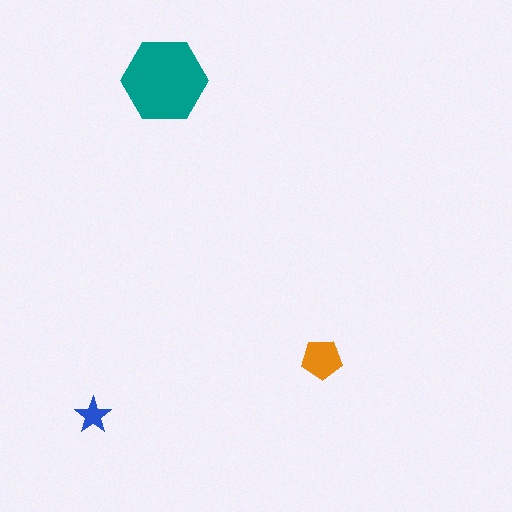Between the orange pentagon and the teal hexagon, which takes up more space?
The teal hexagon.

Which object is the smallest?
The blue star.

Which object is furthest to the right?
The orange pentagon is rightmost.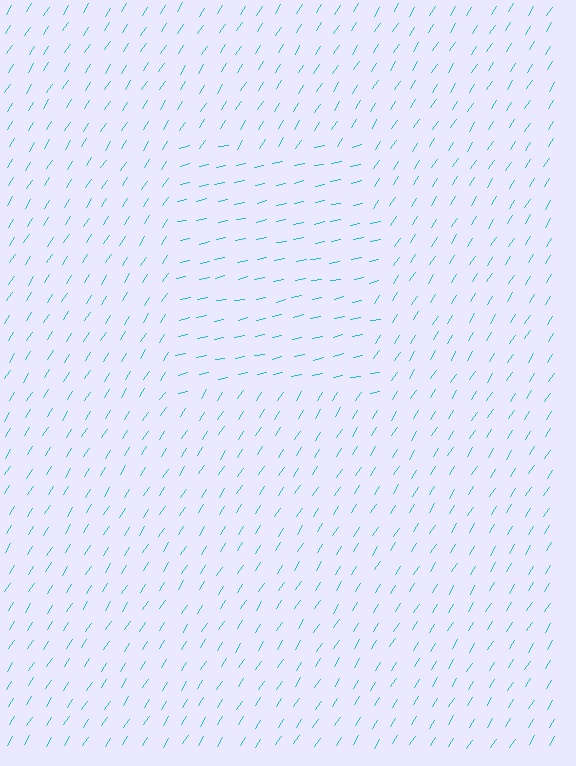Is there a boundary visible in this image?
Yes, there is a texture boundary formed by a change in line orientation.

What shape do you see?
I see a rectangle.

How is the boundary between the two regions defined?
The boundary is defined purely by a change in line orientation (approximately 45 degrees difference). All lines are the same color and thickness.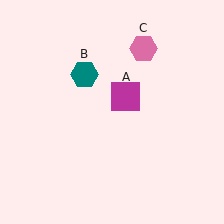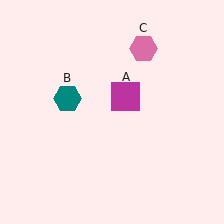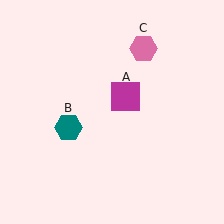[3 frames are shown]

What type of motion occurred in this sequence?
The teal hexagon (object B) rotated counterclockwise around the center of the scene.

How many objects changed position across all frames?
1 object changed position: teal hexagon (object B).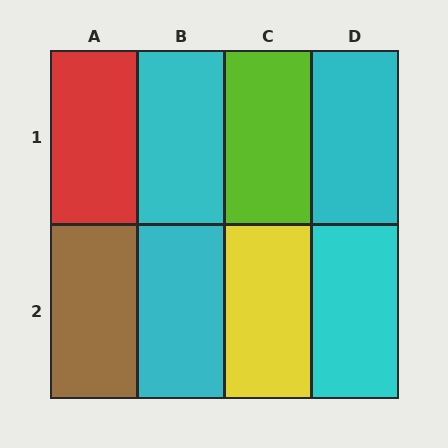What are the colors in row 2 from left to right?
Brown, cyan, yellow, cyan.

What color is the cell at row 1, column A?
Red.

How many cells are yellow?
1 cell is yellow.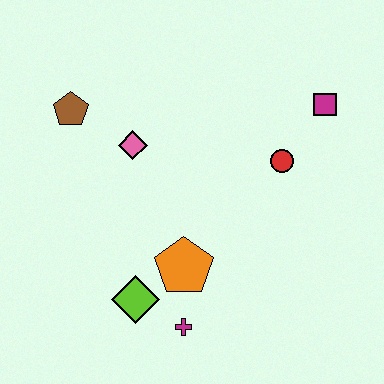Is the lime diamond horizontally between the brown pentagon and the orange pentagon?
Yes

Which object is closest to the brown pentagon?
The pink diamond is closest to the brown pentagon.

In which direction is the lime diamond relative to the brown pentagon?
The lime diamond is below the brown pentagon.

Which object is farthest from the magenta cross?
The magenta square is farthest from the magenta cross.